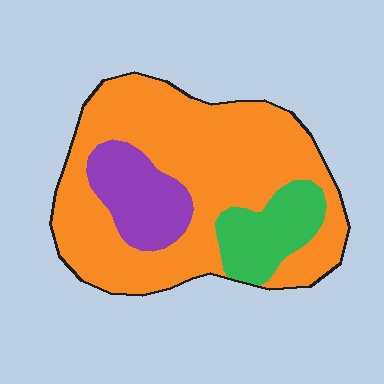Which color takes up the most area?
Orange, at roughly 70%.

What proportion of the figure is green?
Green covers around 15% of the figure.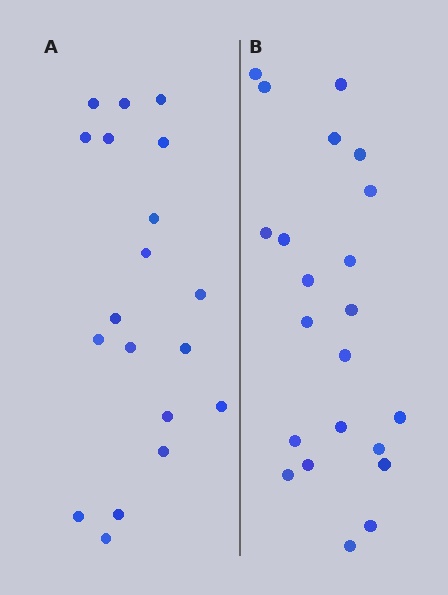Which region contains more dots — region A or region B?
Region B (the right region) has more dots.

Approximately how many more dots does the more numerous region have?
Region B has just a few more — roughly 2 or 3 more dots than region A.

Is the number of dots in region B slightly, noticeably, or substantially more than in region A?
Region B has only slightly more — the two regions are fairly close. The ratio is roughly 1.2 to 1.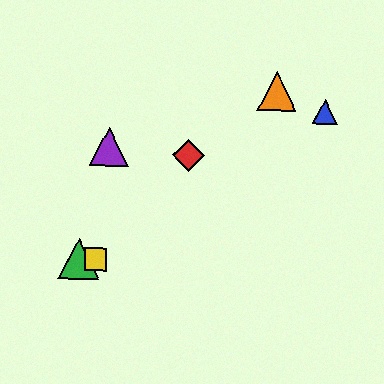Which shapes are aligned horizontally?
The green triangle, the yellow square are aligned horizontally.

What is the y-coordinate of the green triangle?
The green triangle is at y≈259.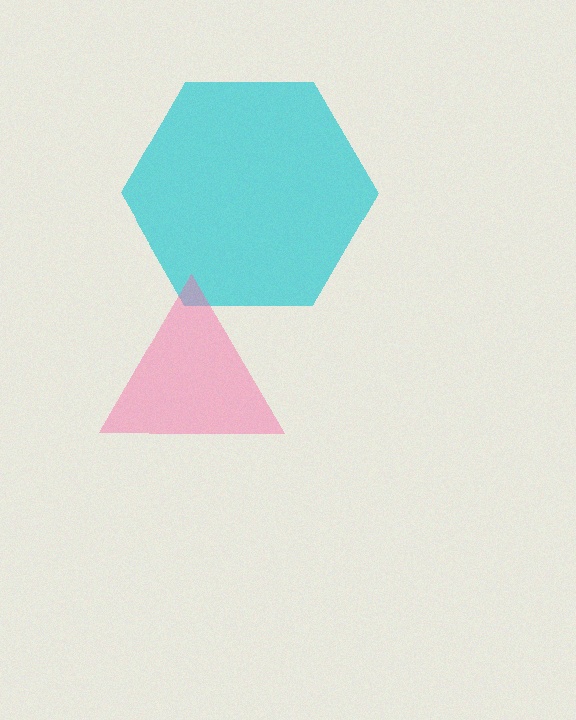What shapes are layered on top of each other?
The layered shapes are: a cyan hexagon, a pink triangle.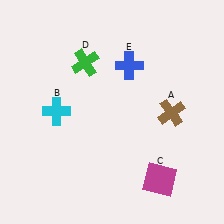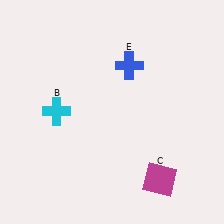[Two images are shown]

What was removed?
The green cross (D), the brown cross (A) were removed in Image 2.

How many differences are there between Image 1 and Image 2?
There are 2 differences between the two images.